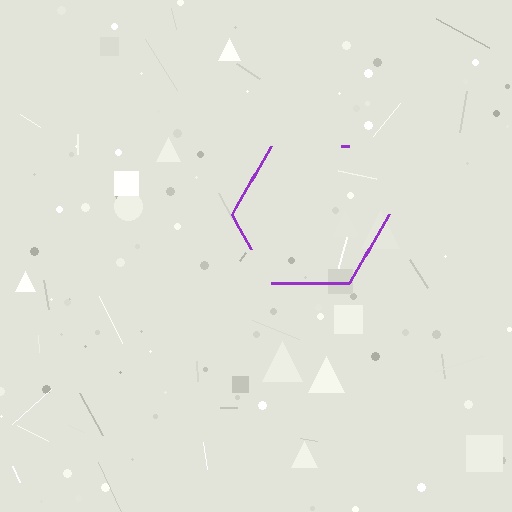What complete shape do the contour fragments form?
The contour fragments form a hexagon.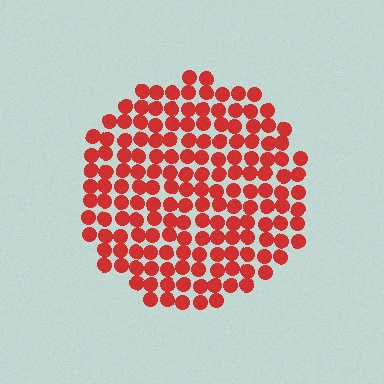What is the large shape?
The large shape is a circle.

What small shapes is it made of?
It is made of small circles.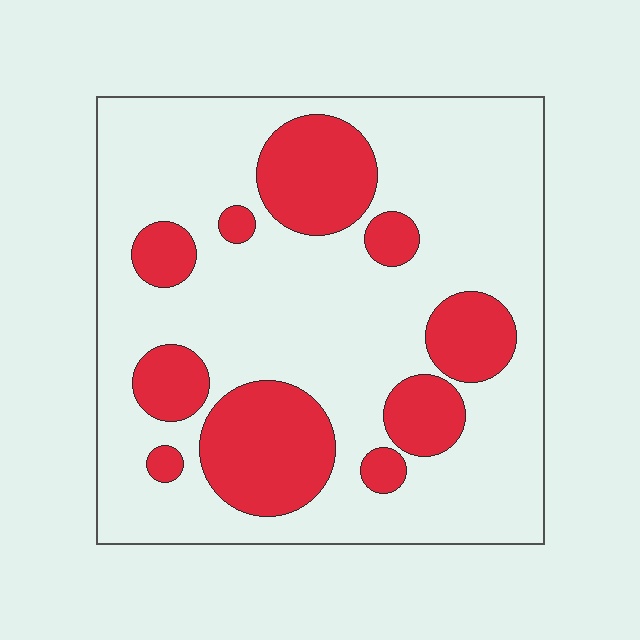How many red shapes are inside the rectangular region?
10.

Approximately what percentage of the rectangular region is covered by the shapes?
Approximately 25%.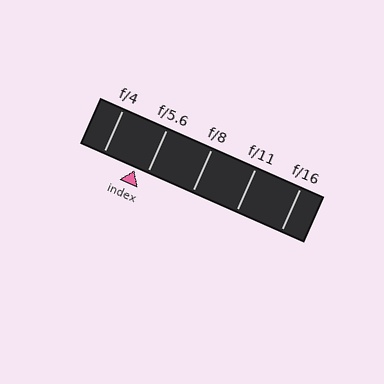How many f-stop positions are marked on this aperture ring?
There are 5 f-stop positions marked.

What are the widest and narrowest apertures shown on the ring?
The widest aperture shown is f/4 and the narrowest is f/16.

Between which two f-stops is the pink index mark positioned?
The index mark is between f/4 and f/5.6.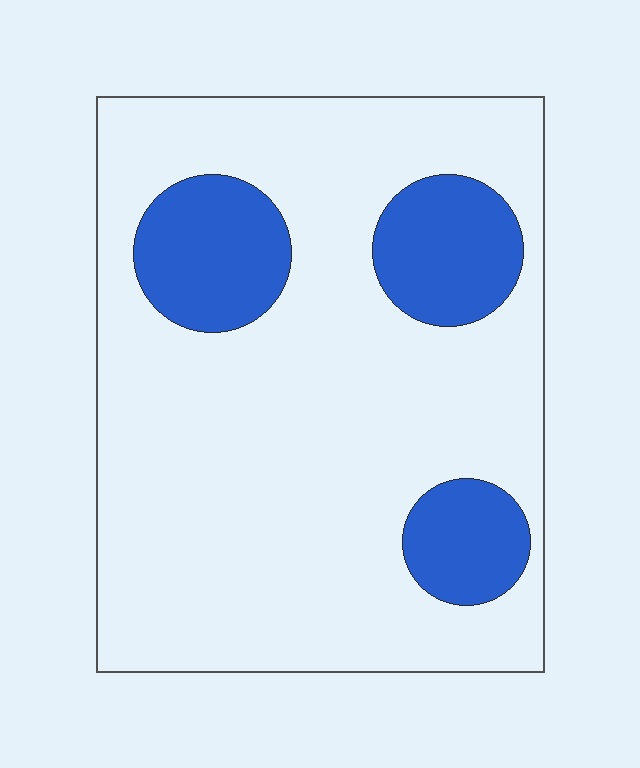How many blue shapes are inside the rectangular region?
3.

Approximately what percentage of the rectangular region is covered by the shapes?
Approximately 20%.